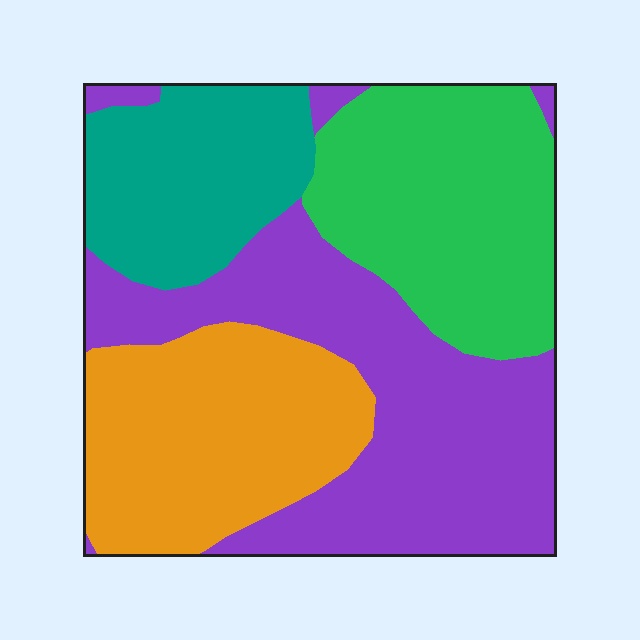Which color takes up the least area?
Teal, at roughly 15%.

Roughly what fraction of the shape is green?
Green covers roughly 25% of the shape.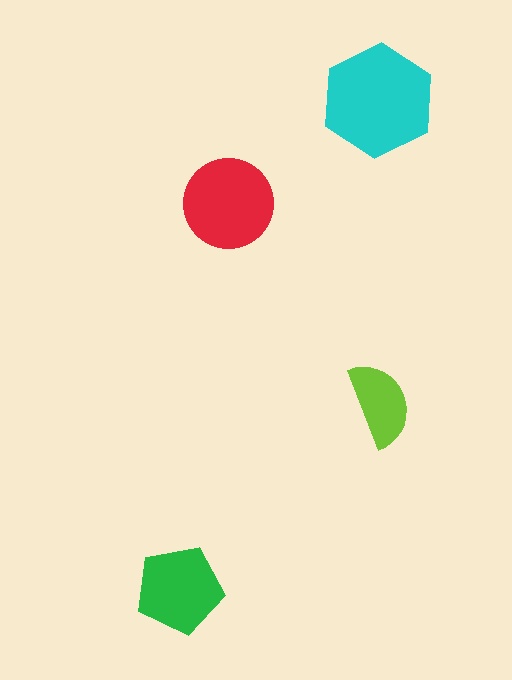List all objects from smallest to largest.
The lime semicircle, the green pentagon, the red circle, the cyan hexagon.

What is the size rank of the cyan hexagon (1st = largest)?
1st.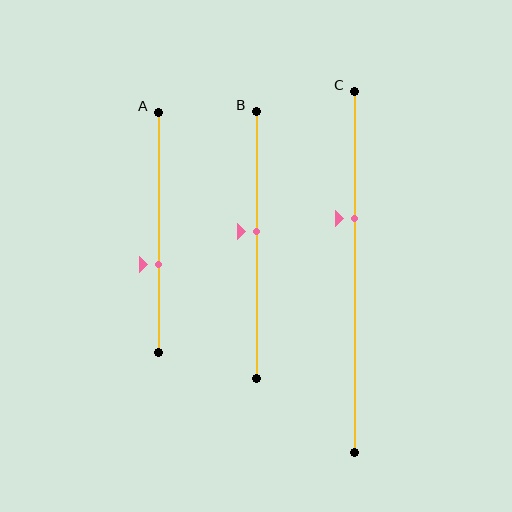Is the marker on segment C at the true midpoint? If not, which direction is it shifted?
No, the marker on segment C is shifted upward by about 15% of the segment length.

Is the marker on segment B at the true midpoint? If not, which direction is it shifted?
No, the marker on segment B is shifted upward by about 5% of the segment length.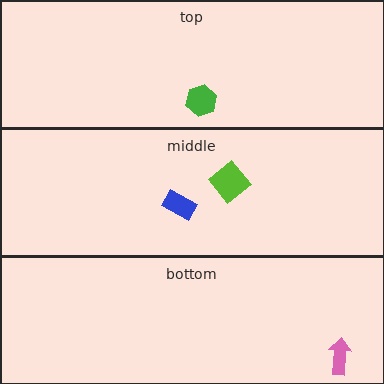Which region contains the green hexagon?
The top region.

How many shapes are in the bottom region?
1.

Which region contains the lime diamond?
The middle region.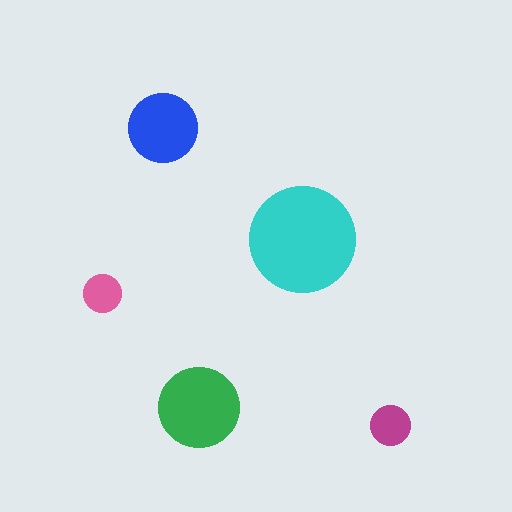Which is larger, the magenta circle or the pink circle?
The magenta one.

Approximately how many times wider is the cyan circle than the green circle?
About 1.5 times wider.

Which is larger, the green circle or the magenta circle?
The green one.